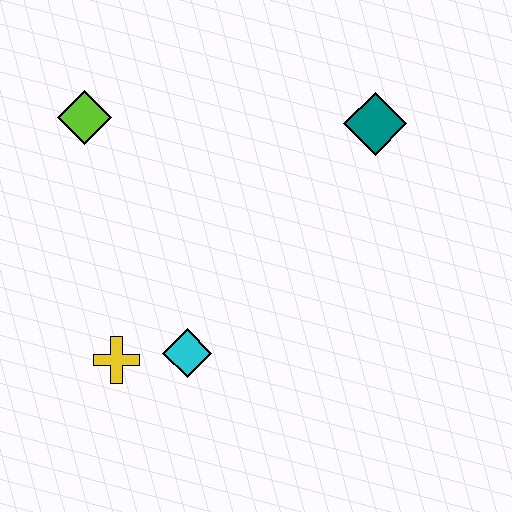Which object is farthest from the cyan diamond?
The teal diamond is farthest from the cyan diamond.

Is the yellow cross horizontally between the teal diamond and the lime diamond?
Yes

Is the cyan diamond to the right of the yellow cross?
Yes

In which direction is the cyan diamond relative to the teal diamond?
The cyan diamond is below the teal diamond.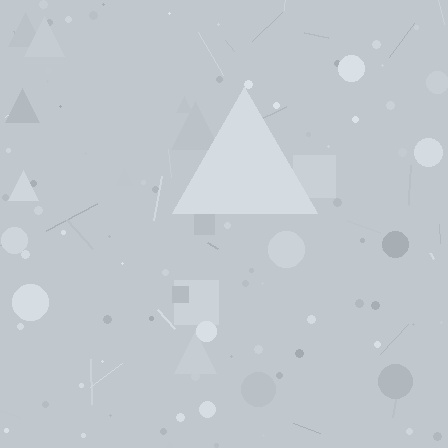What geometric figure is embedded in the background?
A triangle is embedded in the background.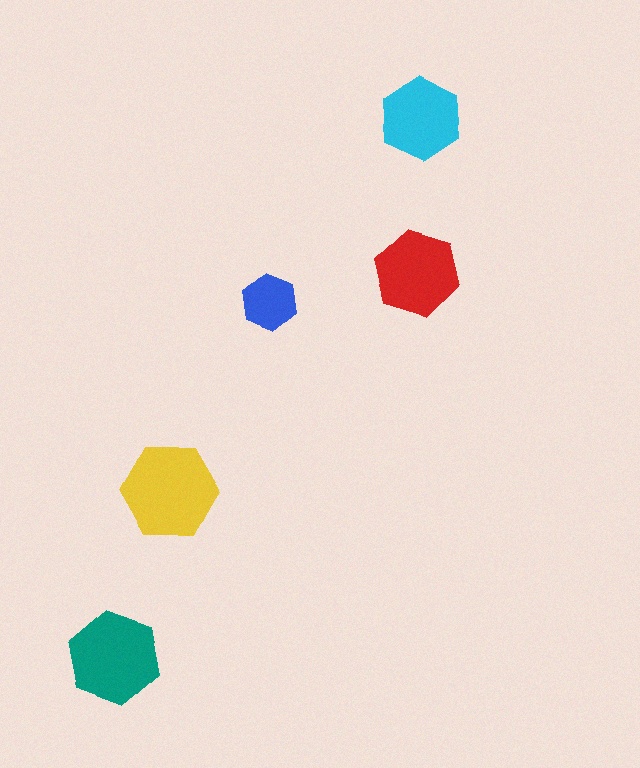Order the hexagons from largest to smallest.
the yellow one, the teal one, the red one, the cyan one, the blue one.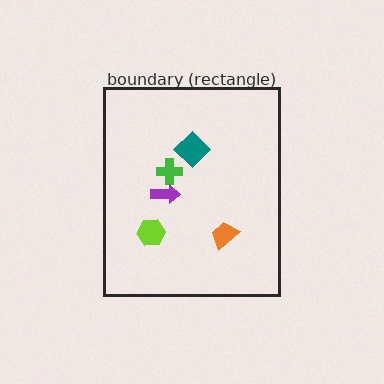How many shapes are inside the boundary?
5 inside, 0 outside.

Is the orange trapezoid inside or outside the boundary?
Inside.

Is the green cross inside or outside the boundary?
Inside.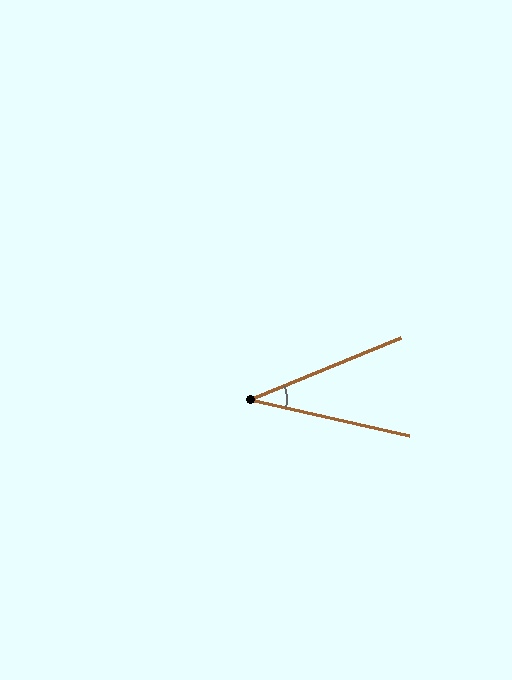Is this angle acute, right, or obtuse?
It is acute.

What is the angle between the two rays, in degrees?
Approximately 35 degrees.